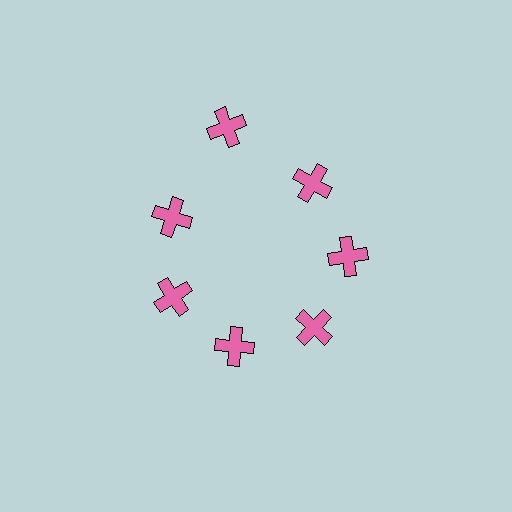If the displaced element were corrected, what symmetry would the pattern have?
It would have 7-fold rotational symmetry — the pattern would map onto itself every 51 degrees.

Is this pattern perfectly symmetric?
No. The 7 pink crosses are arranged in a ring, but one element near the 12 o'clock position is pushed outward from the center, breaking the 7-fold rotational symmetry.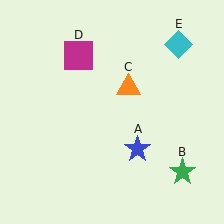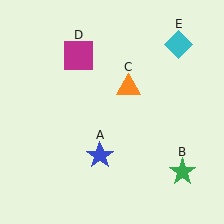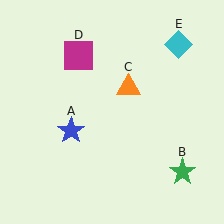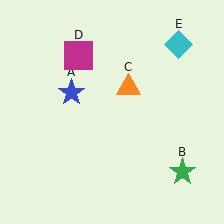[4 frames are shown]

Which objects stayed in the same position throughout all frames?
Green star (object B) and orange triangle (object C) and magenta square (object D) and cyan diamond (object E) remained stationary.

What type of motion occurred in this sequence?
The blue star (object A) rotated clockwise around the center of the scene.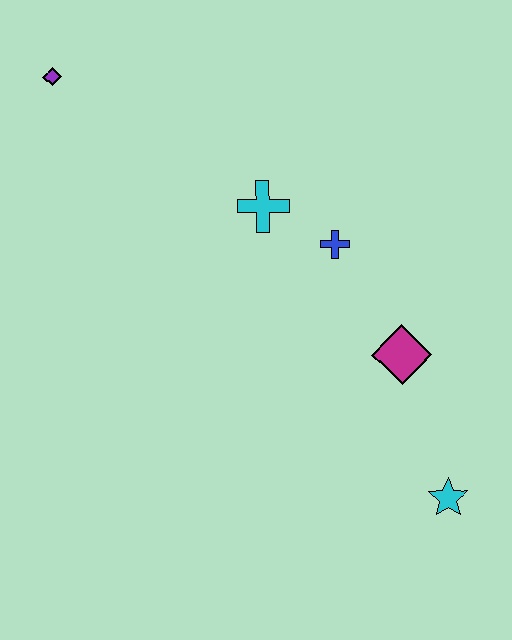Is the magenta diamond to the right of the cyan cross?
Yes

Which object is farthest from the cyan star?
The purple diamond is farthest from the cyan star.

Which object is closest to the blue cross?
The cyan cross is closest to the blue cross.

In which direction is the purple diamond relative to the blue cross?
The purple diamond is to the left of the blue cross.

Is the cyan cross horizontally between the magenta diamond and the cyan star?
No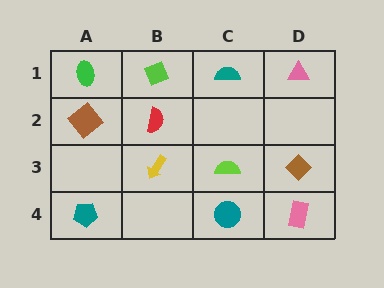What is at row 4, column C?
A teal circle.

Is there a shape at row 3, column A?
No, that cell is empty.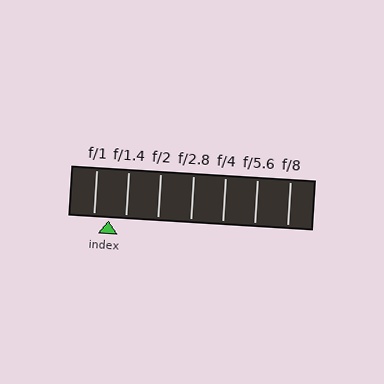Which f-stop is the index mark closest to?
The index mark is closest to f/1.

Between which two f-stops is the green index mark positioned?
The index mark is between f/1 and f/1.4.